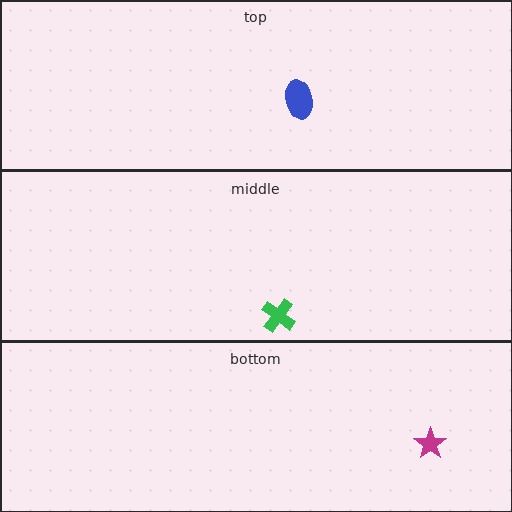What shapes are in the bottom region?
The magenta star.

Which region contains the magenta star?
The bottom region.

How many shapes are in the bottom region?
1.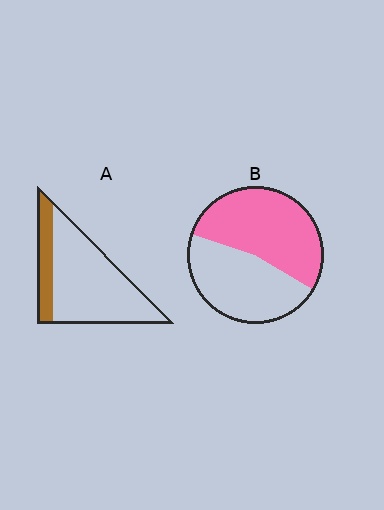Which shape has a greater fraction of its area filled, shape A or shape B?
Shape B.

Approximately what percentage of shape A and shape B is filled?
A is approximately 20% and B is approximately 55%.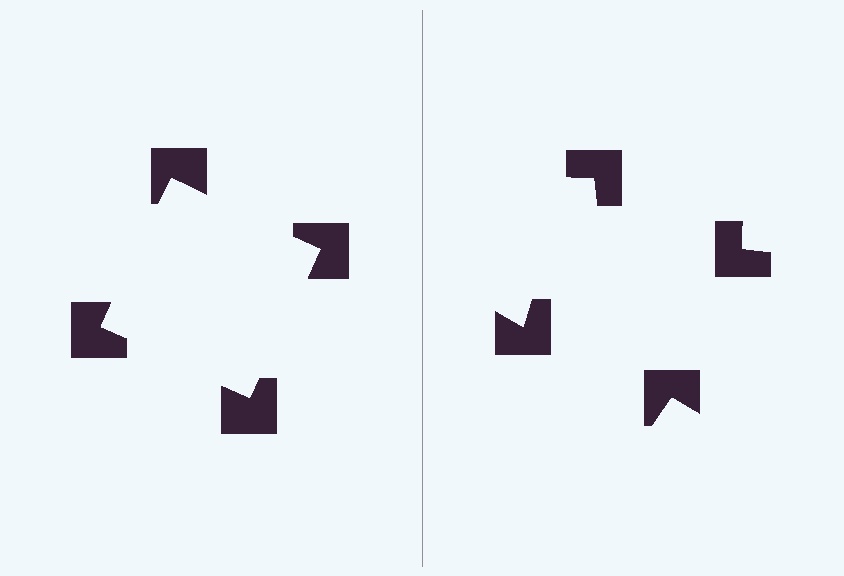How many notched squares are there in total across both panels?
8 — 4 on each side.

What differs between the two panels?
The notched squares are positioned identically on both sides; only the wedge orientations differ. On the left they align to a square; on the right they are misaligned.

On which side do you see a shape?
An illusory square appears on the left side. On the right side the wedge cuts are rotated, so no coherent shape forms.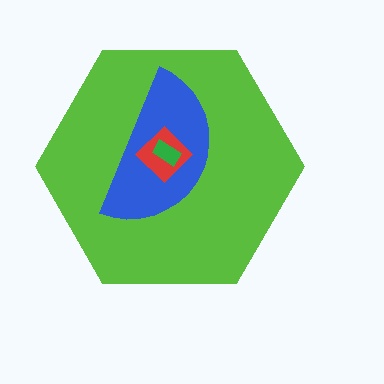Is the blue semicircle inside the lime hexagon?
Yes.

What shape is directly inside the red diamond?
The green rectangle.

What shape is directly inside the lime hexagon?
The blue semicircle.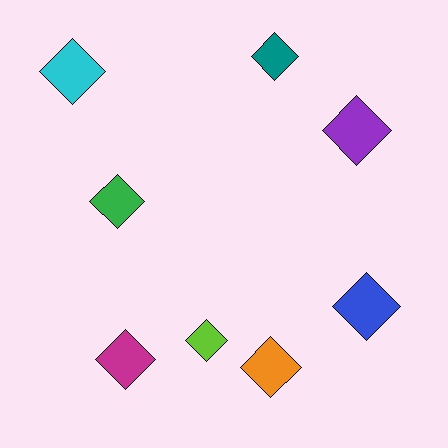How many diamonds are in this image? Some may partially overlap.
There are 8 diamonds.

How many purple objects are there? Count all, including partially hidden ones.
There is 1 purple object.